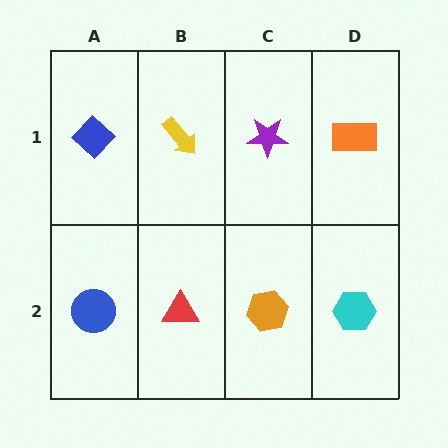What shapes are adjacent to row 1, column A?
A blue circle (row 2, column A), a yellow arrow (row 1, column B).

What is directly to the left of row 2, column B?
A blue circle.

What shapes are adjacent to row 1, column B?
A red triangle (row 2, column B), a blue diamond (row 1, column A), a purple star (row 1, column C).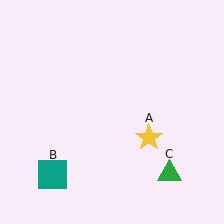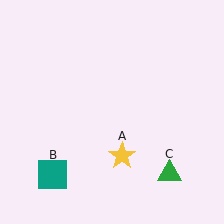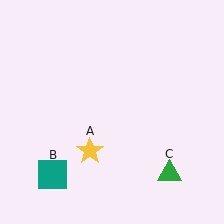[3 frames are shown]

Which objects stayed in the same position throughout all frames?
Teal square (object B) and green triangle (object C) remained stationary.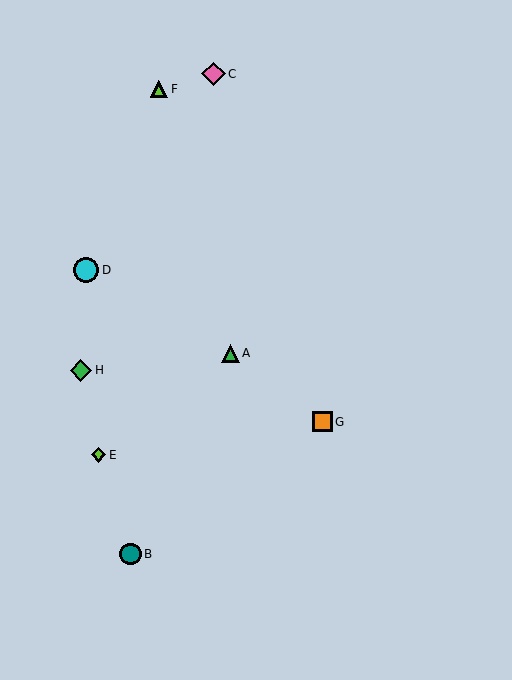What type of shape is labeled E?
Shape E is a lime diamond.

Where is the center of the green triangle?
The center of the green triangle is at (230, 353).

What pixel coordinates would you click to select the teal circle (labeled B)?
Click at (131, 554) to select the teal circle B.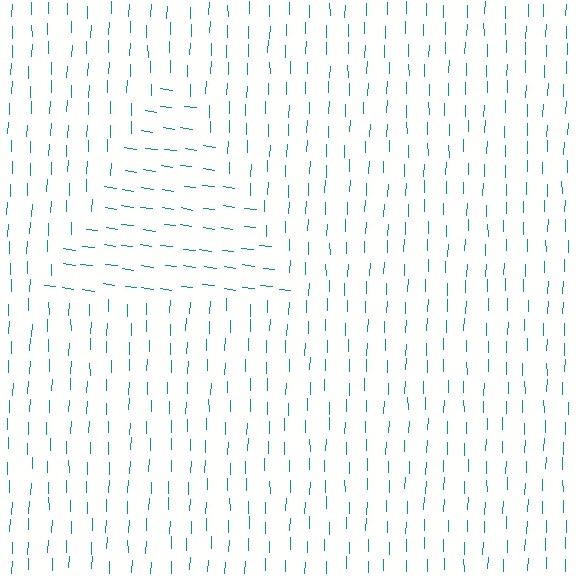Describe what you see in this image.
The image is filled with small teal line segments. A triangle region in the image has lines oriented differently from the surrounding lines, creating a visible texture boundary.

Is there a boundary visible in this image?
Yes, there is a texture boundary formed by a change in line orientation.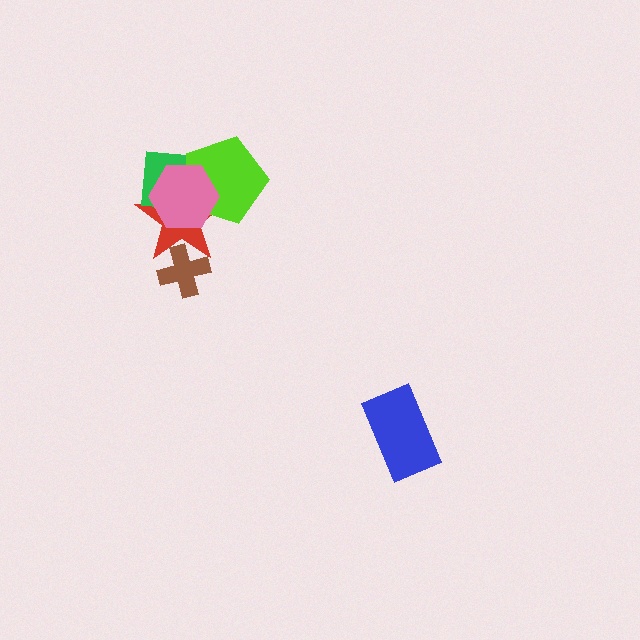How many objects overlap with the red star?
4 objects overlap with the red star.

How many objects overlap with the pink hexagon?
3 objects overlap with the pink hexagon.